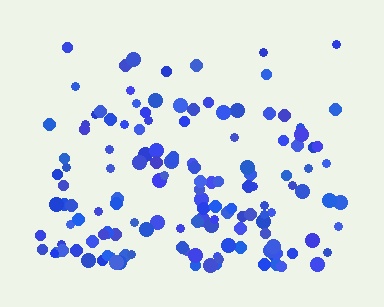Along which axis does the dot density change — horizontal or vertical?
Vertical.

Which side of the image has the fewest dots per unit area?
The top.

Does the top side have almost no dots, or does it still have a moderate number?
Still a moderate number, just noticeably fewer than the bottom.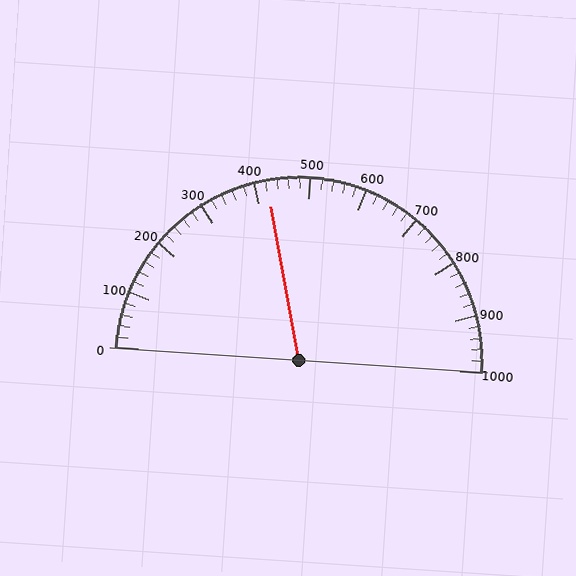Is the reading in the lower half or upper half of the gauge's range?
The reading is in the lower half of the range (0 to 1000).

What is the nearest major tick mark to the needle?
The nearest major tick mark is 400.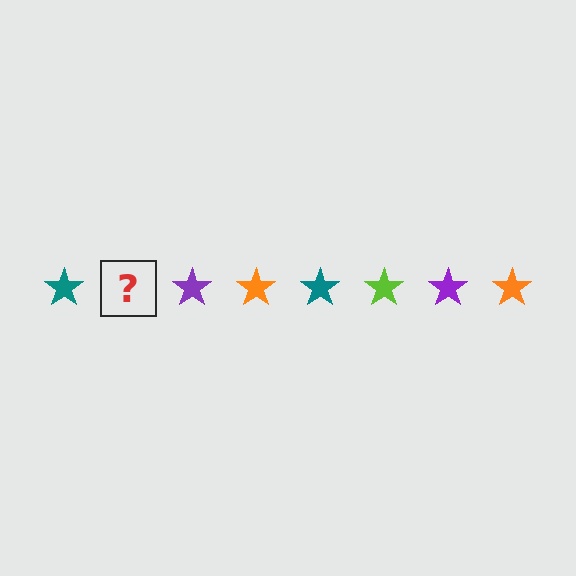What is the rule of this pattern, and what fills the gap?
The rule is that the pattern cycles through teal, lime, purple, orange stars. The gap should be filled with a lime star.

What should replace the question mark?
The question mark should be replaced with a lime star.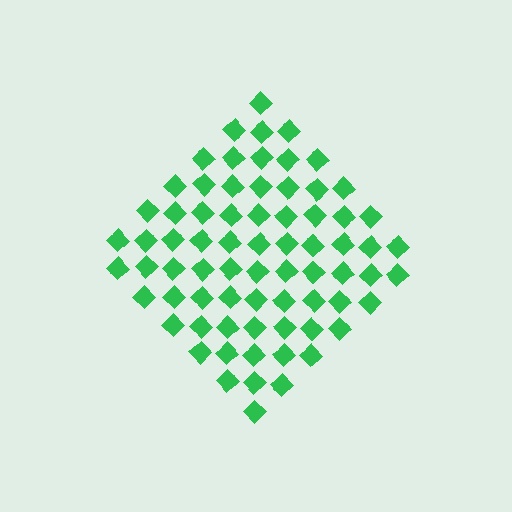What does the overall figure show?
The overall figure shows a diamond.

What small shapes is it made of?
It is made of small diamonds.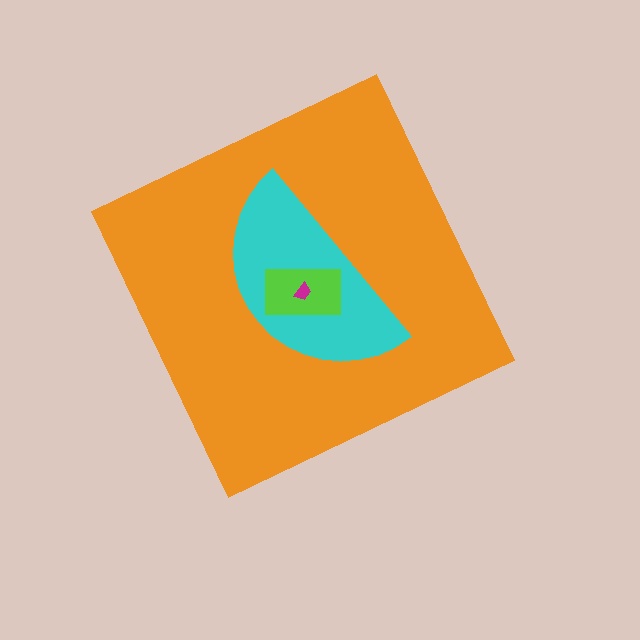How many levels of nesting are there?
4.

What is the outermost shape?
The orange diamond.